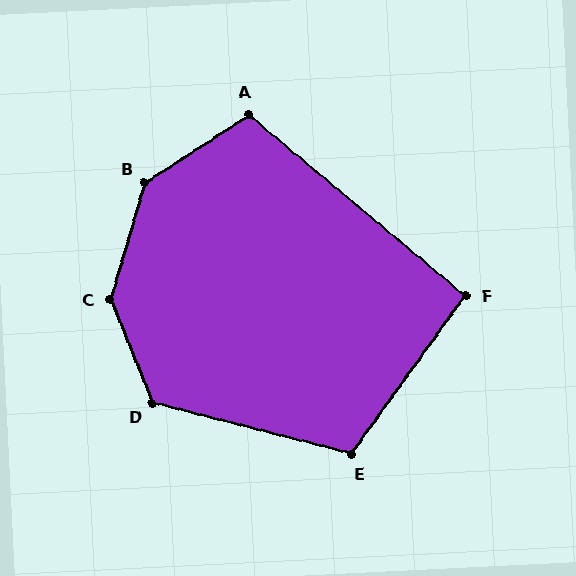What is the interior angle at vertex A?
Approximately 107 degrees (obtuse).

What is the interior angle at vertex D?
Approximately 126 degrees (obtuse).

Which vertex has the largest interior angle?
C, at approximately 142 degrees.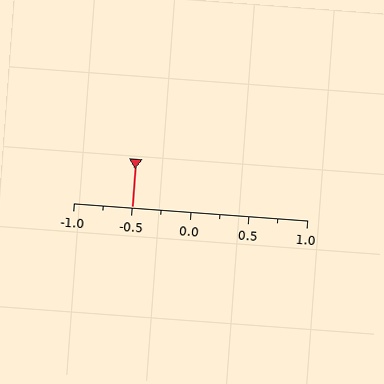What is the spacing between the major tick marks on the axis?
The major ticks are spaced 0.5 apart.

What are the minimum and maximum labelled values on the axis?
The axis runs from -1.0 to 1.0.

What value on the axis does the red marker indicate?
The marker indicates approximately -0.5.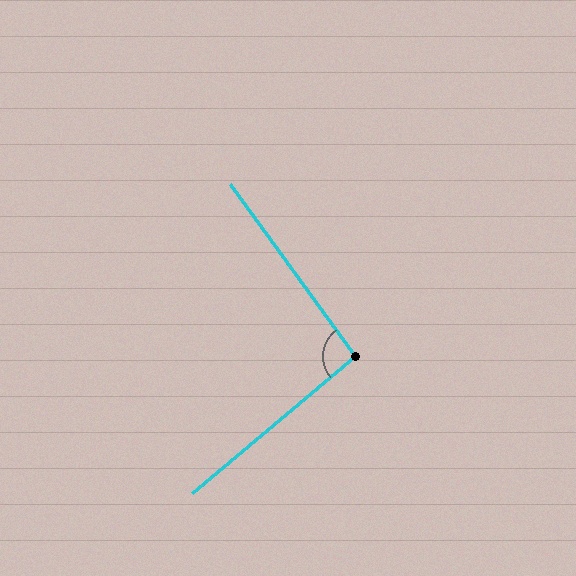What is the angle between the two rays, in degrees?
Approximately 94 degrees.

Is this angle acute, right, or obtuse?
It is approximately a right angle.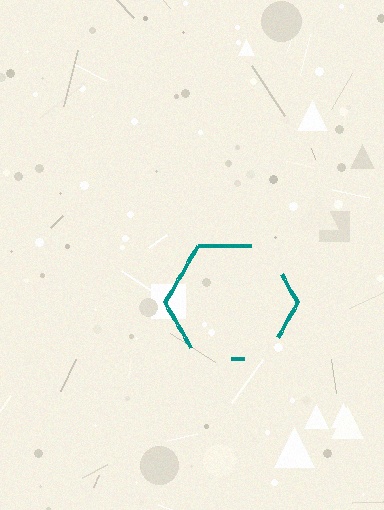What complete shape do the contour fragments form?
The contour fragments form a hexagon.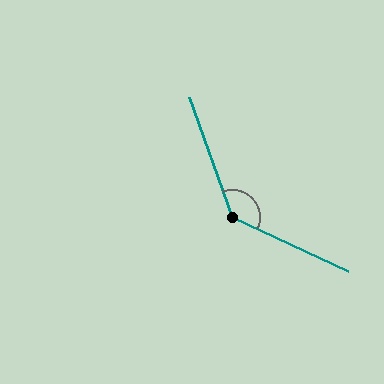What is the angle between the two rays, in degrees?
Approximately 135 degrees.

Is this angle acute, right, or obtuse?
It is obtuse.